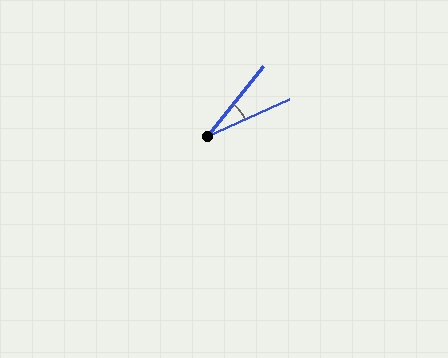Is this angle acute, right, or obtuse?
It is acute.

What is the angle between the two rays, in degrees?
Approximately 27 degrees.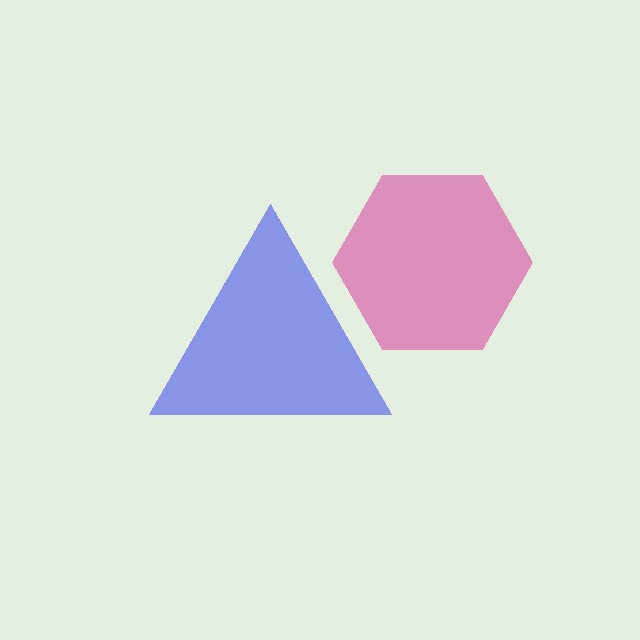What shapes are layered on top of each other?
The layered shapes are: a magenta hexagon, a blue triangle.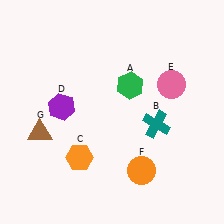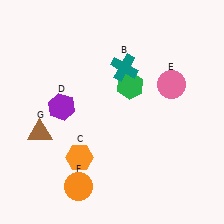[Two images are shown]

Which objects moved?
The objects that moved are: the teal cross (B), the orange circle (F).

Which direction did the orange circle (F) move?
The orange circle (F) moved left.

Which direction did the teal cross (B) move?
The teal cross (B) moved up.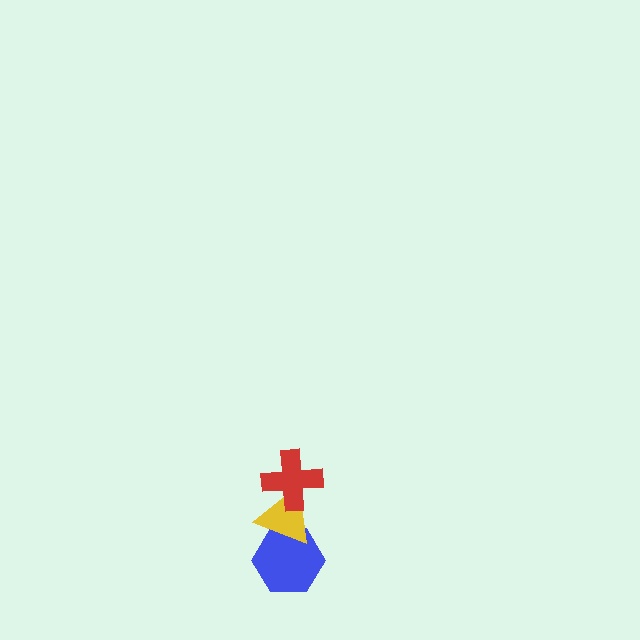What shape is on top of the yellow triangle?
The red cross is on top of the yellow triangle.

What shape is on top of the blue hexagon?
The yellow triangle is on top of the blue hexagon.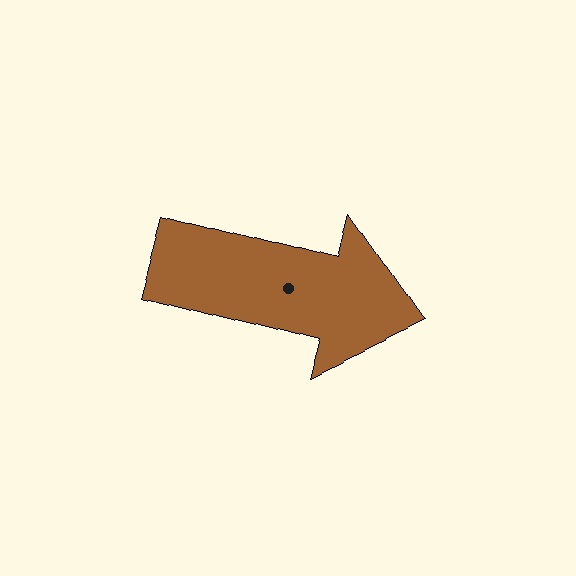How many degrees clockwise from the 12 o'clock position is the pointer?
Approximately 105 degrees.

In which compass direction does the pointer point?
East.